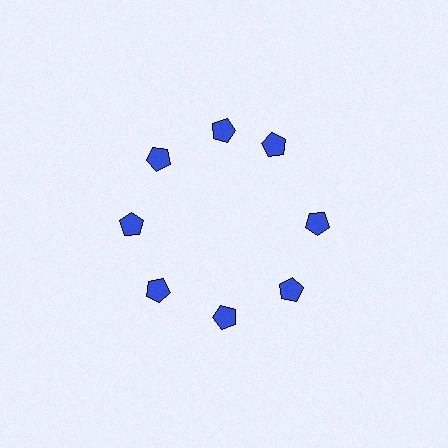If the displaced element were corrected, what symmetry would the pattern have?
It would have 8-fold rotational symmetry — the pattern would map onto itself every 45 degrees.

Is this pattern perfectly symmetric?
No. The 8 blue pentagons are arranged in a ring, but one element near the 2 o'clock position is rotated out of alignment along the ring, breaking the 8-fold rotational symmetry.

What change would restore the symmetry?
The symmetry would be restored by rotating it back into even spacing with its neighbors so that all 8 pentagons sit at equal angles and equal distance from the center.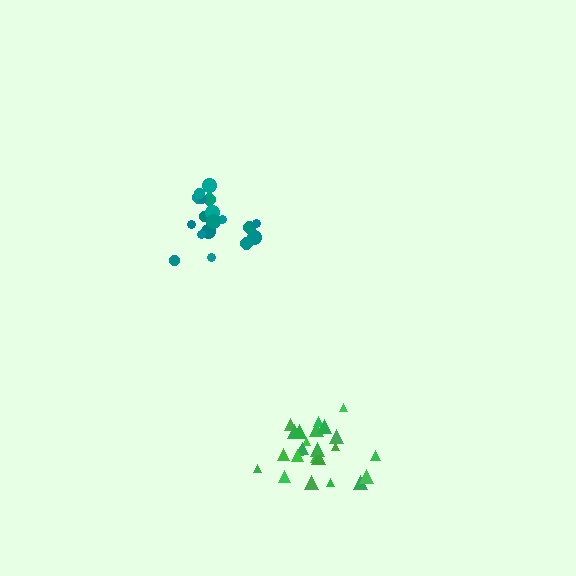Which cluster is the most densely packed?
Teal.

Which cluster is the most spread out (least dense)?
Green.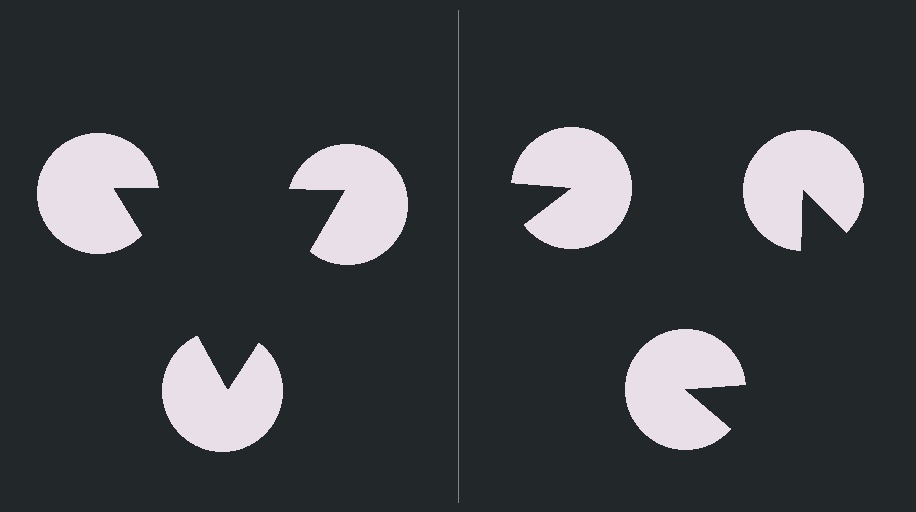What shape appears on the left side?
An illusory triangle.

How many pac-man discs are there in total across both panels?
6 — 3 on each side.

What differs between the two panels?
The pac-man discs are positioned identically on both sides; only the wedge orientations differ. On the left they align to a triangle; on the right they are misaligned.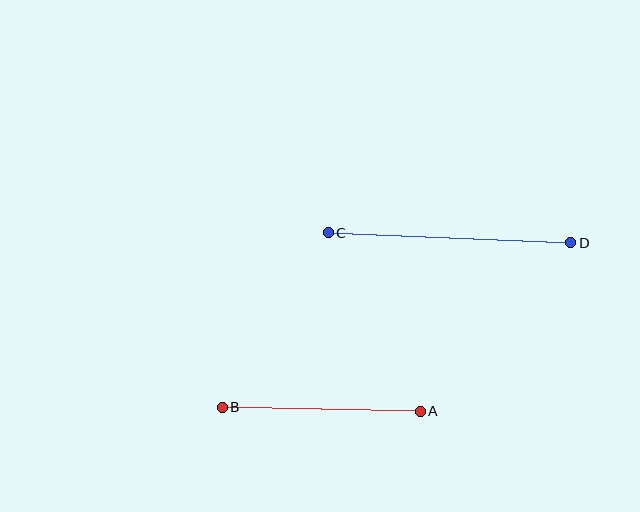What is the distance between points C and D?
The distance is approximately 242 pixels.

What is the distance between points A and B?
The distance is approximately 198 pixels.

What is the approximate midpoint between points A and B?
The midpoint is at approximately (321, 409) pixels.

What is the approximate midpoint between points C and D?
The midpoint is at approximately (450, 238) pixels.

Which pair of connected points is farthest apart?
Points C and D are farthest apart.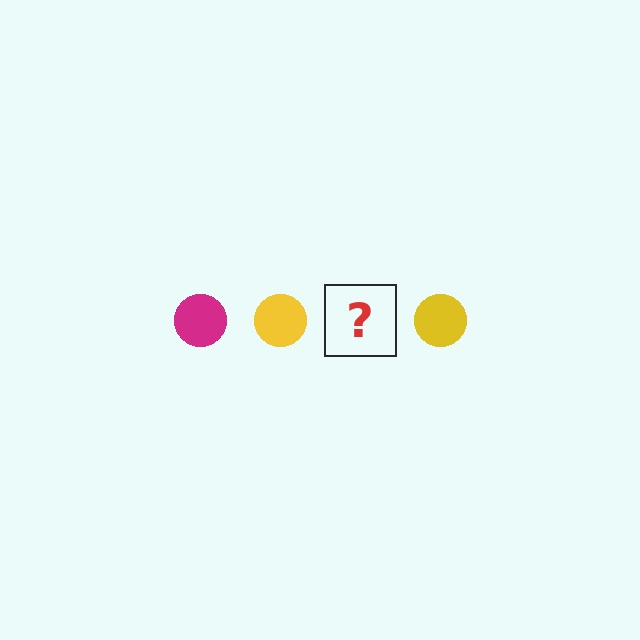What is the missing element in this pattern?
The missing element is a magenta circle.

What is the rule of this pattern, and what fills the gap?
The rule is that the pattern cycles through magenta, yellow circles. The gap should be filled with a magenta circle.